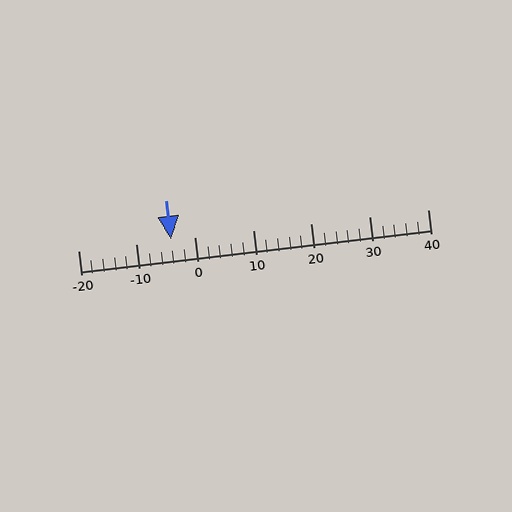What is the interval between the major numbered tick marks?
The major tick marks are spaced 10 units apart.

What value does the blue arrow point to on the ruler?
The blue arrow points to approximately -4.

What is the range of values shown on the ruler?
The ruler shows values from -20 to 40.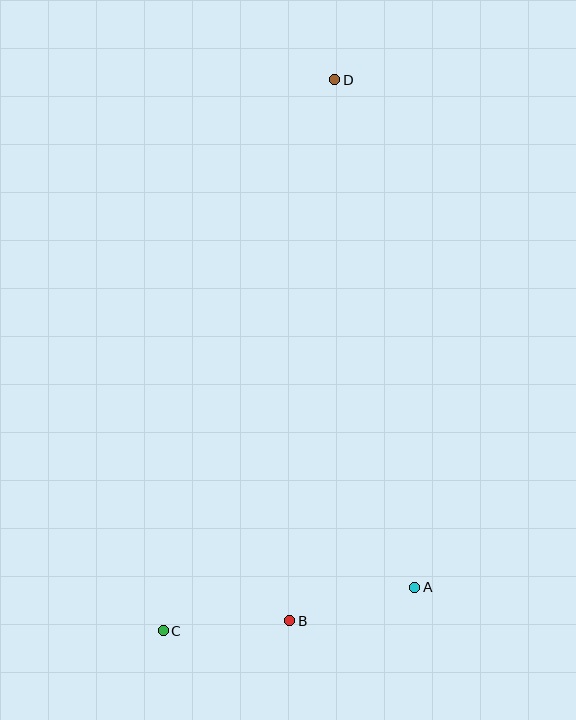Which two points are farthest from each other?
Points C and D are farthest from each other.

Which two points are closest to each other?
Points B and C are closest to each other.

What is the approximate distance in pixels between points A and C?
The distance between A and C is approximately 255 pixels.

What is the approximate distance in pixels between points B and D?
The distance between B and D is approximately 543 pixels.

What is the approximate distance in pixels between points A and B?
The distance between A and B is approximately 129 pixels.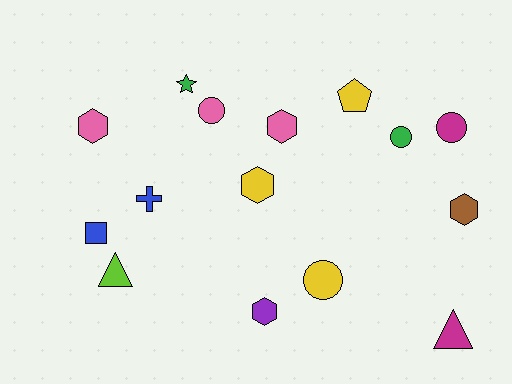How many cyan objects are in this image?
There are no cyan objects.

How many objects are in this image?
There are 15 objects.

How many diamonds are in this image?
There are no diamonds.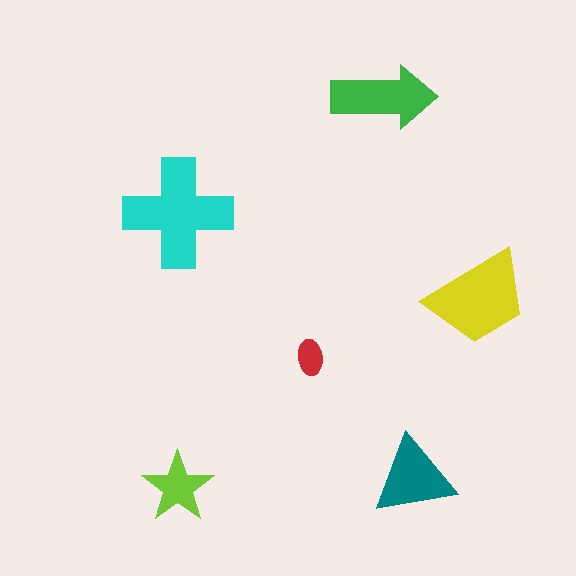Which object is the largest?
The cyan cross.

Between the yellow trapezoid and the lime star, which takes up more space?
The yellow trapezoid.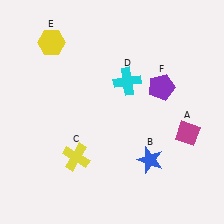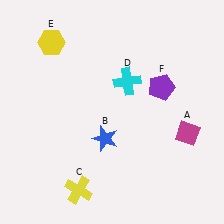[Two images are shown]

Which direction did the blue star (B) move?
The blue star (B) moved left.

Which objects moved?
The objects that moved are: the blue star (B), the yellow cross (C).